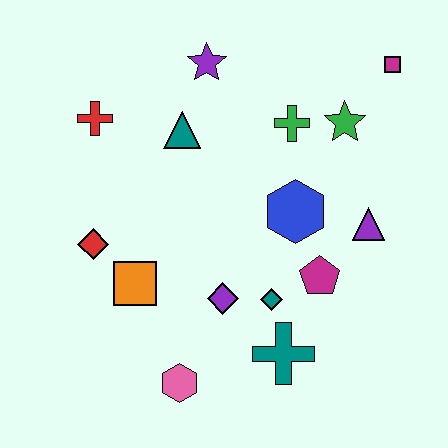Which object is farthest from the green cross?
The pink hexagon is farthest from the green cross.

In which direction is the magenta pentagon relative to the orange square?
The magenta pentagon is to the right of the orange square.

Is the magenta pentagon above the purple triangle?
No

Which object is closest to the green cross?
The green star is closest to the green cross.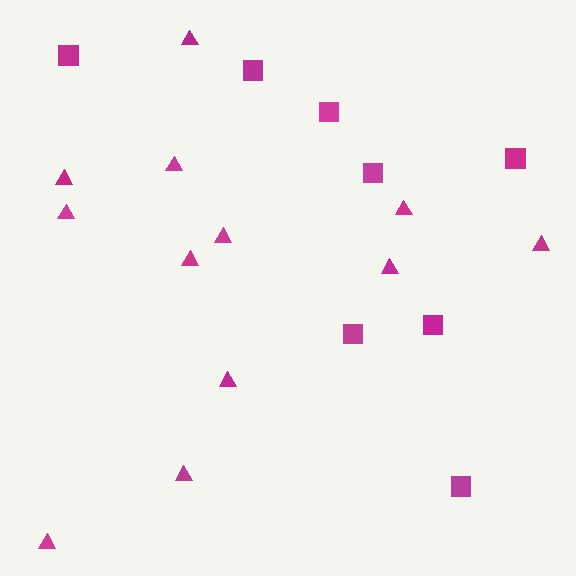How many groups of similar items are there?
There are 2 groups: one group of triangles (12) and one group of squares (8).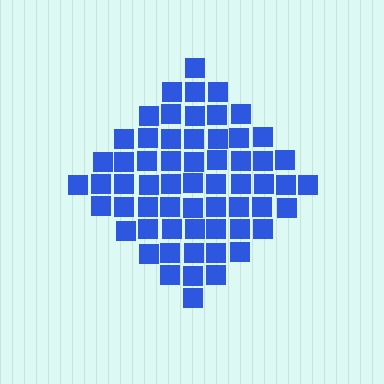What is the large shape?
The large shape is a diamond.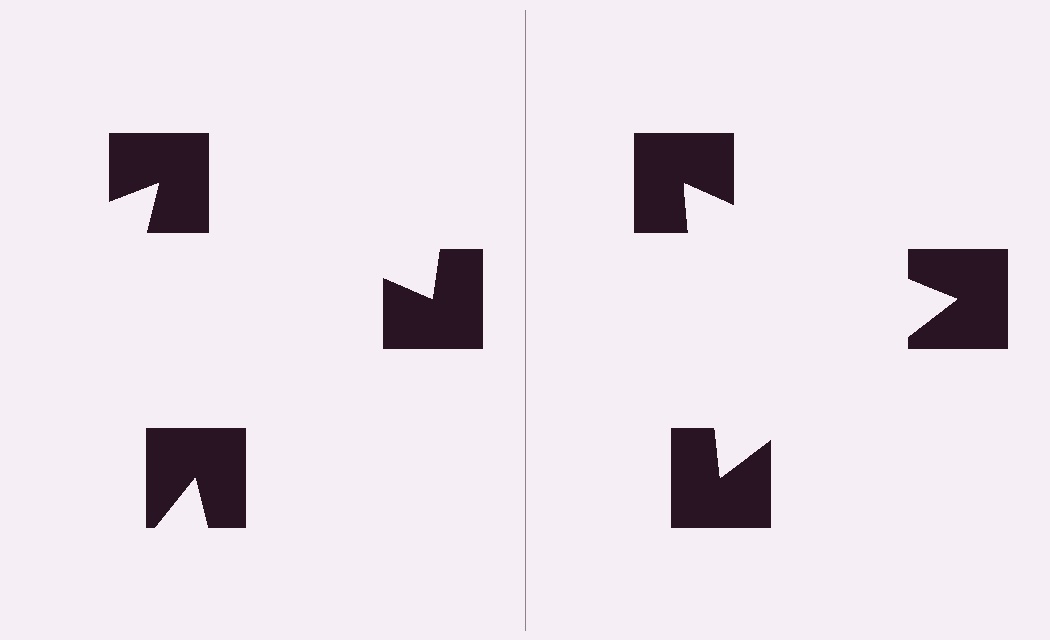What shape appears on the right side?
An illusory triangle.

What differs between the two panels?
The notched squares are positioned identically on both sides; only the wedge orientations differ. On the right they align to a triangle; on the left they are misaligned.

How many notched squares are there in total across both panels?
6 — 3 on each side.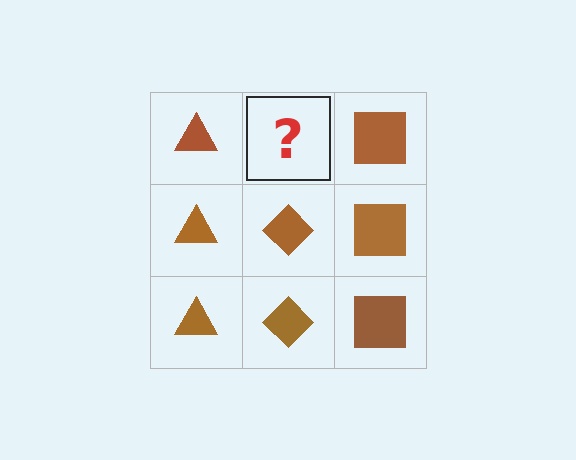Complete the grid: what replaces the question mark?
The question mark should be replaced with a brown diamond.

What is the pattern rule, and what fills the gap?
The rule is that each column has a consistent shape. The gap should be filled with a brown diamond.